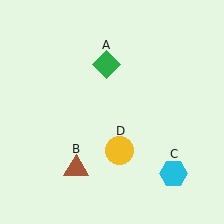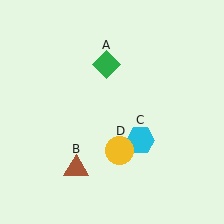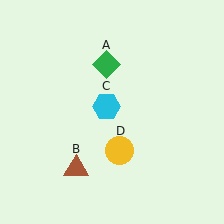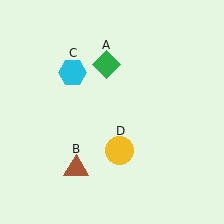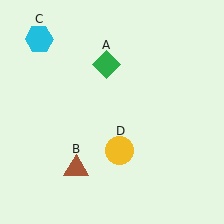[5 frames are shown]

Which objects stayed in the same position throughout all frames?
Green diamond (object A) and brown triangle (object B) and yellow circle (object D) remained stationary.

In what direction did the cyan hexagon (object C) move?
The cyan hexagon (object C) moved up and to the left.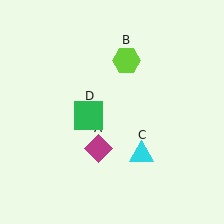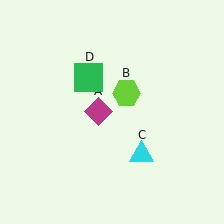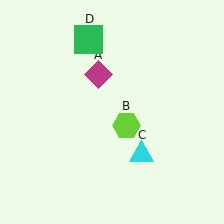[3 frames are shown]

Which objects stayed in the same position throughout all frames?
Cyan triangle (object C) remained stationary.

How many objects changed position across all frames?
3 objects changed position: magenta diamond (object A), lime hexagon (object B), green square (object D).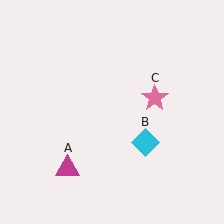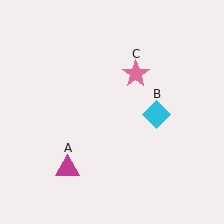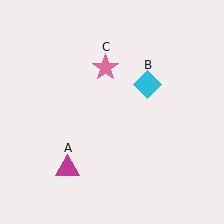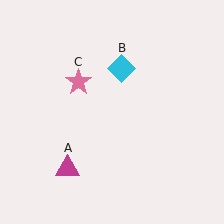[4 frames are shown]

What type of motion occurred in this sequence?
The cyan diamond (object B), pink star (object C) rotated counterclockwise around the center of the scene.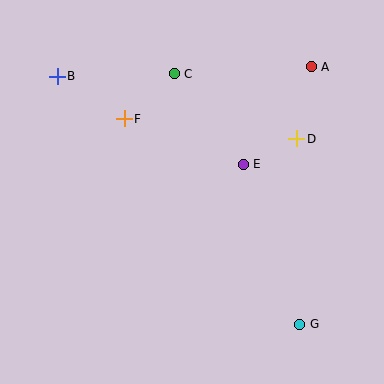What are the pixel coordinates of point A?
Point A is at (311, 67).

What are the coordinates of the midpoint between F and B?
The midpoint between F and B is at (91, 98).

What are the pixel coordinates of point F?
Point F is at (124, 119).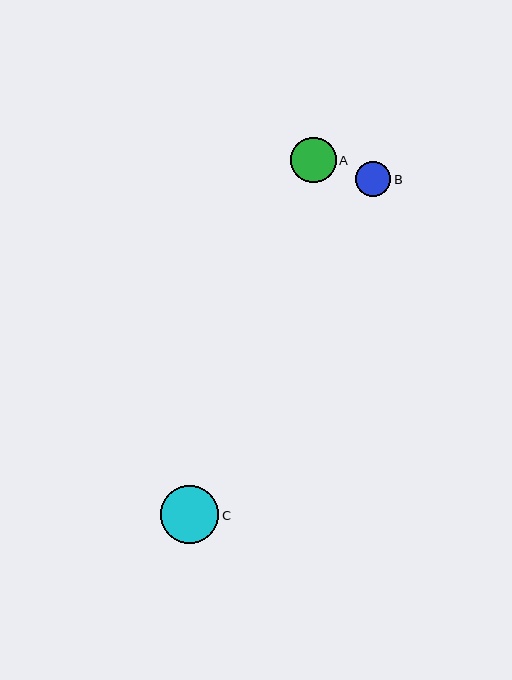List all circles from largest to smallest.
From largest to smallest: C, A, B.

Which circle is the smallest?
Circle B is the smallest with a size of approximately 35 pixels.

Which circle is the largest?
Circle C is the largest with a size of approximately 58 pixels.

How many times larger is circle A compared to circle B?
Circle A is approximately 1.3 times the size of circle B.